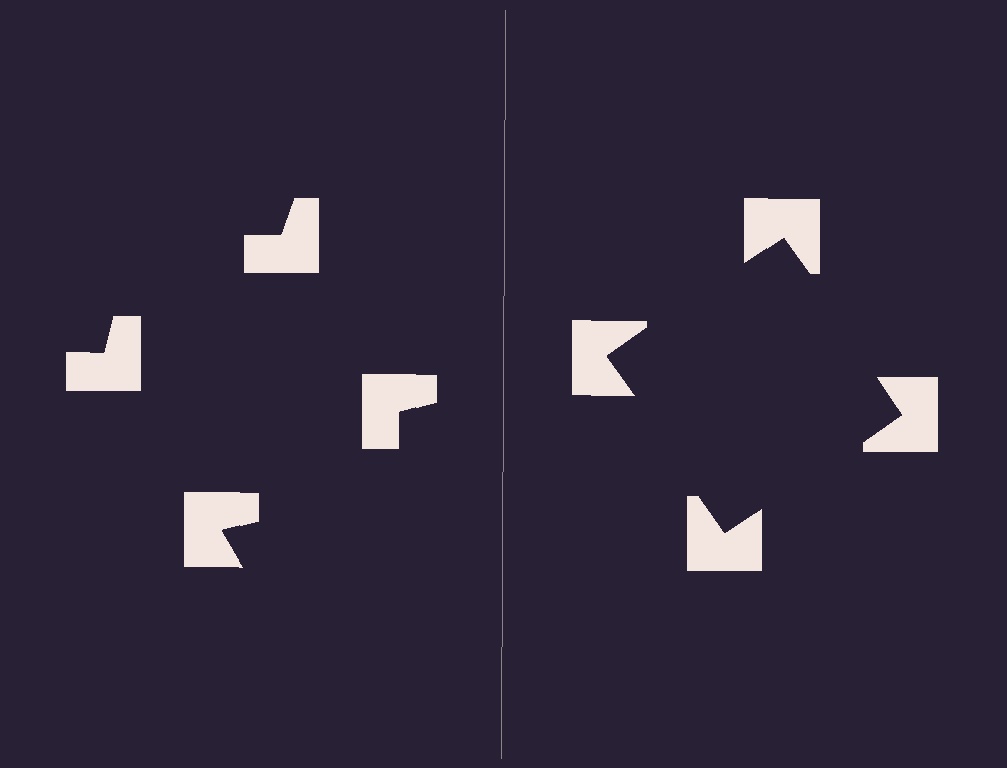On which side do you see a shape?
An illusory square appears on the right side. On the left side the wedge cuts are rotated, so no coherent shape forms.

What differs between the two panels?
The notched squares are positioned identically on both sides; only the wedge orientations differ. On the right they align to a square; on the left they are misaligned.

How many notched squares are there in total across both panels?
8 — 4 on each side.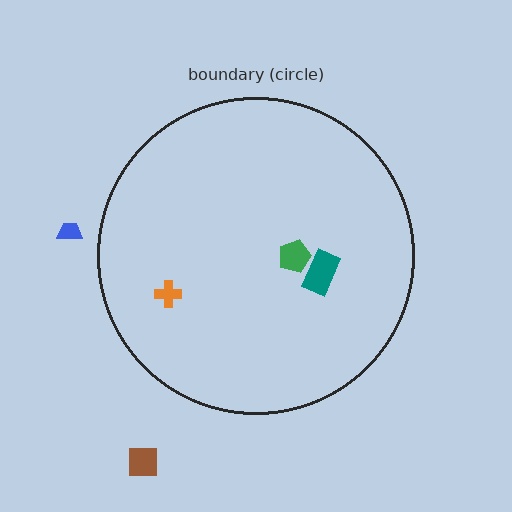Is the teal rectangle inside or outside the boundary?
Inside.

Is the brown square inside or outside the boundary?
Outside.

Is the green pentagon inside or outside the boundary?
Inside.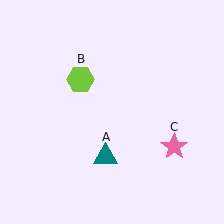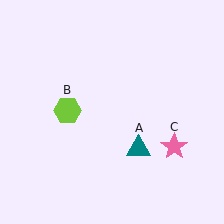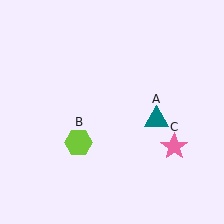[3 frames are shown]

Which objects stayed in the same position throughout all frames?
Pink star (object C) remained stationary.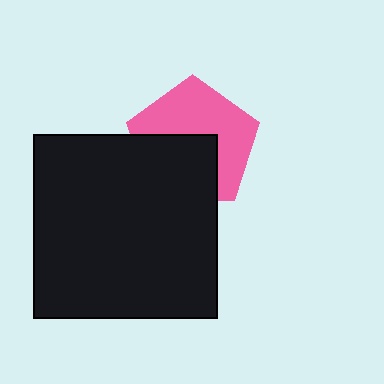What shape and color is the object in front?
The object in front is a black square.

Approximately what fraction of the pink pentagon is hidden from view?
Roughly 44% of the pink pentagon is hidden behind the black square.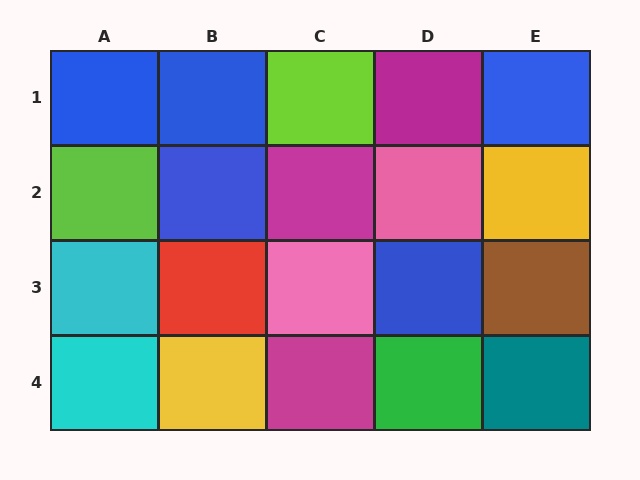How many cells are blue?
5 cells are blue.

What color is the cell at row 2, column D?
Pink.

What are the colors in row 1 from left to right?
Blue, blue, lime, magenta, blue.